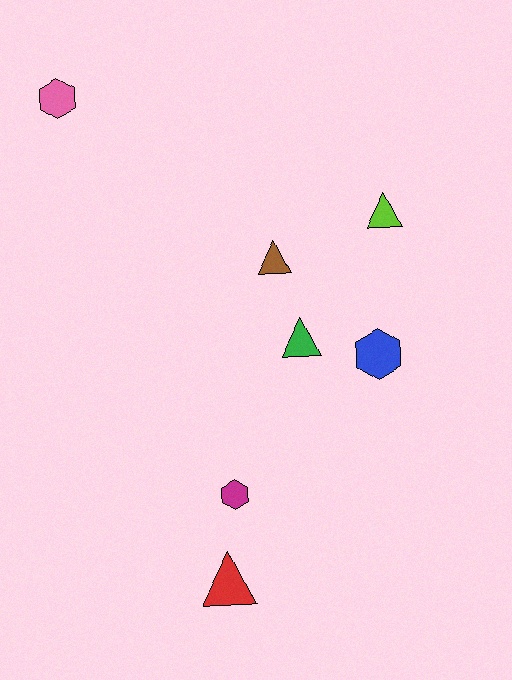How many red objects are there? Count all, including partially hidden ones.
There is 1 red object.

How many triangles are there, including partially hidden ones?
There are 4 triangles.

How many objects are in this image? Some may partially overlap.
There are 7 objects.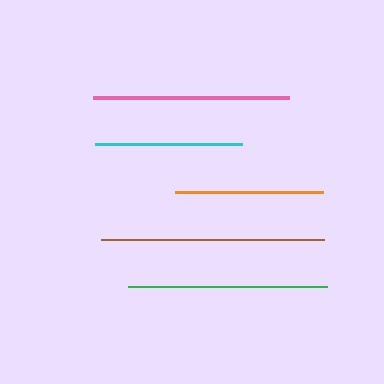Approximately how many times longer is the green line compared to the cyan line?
The green line is approximately 1.4 times the length of the cyan line.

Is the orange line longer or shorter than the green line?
The green line is longer than the orange line.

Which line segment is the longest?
The brown line is the longest at approximately 223 pixels.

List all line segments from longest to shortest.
From longest to shortest: brown, green, pink, orange, cyan.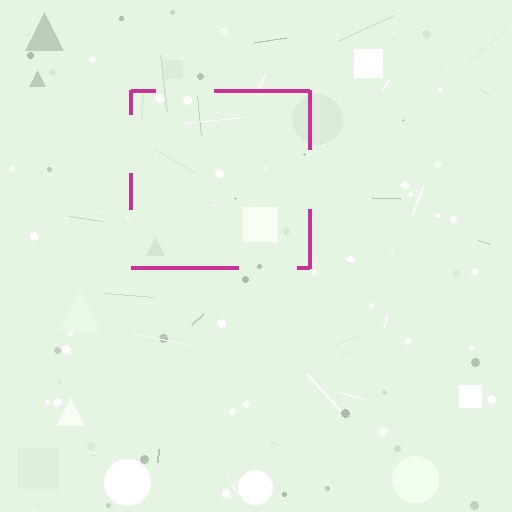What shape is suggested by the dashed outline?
The dashed outline suggests a square.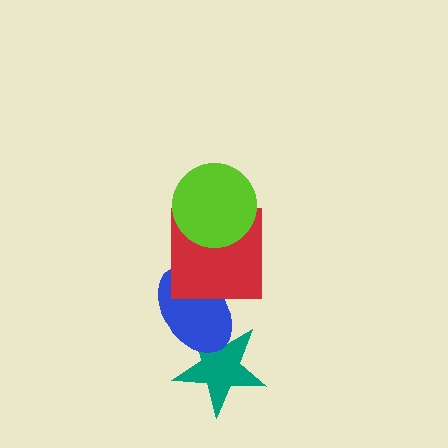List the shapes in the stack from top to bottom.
From top to bottom: the lime circle, the red square, the blue ellipse, the teal star.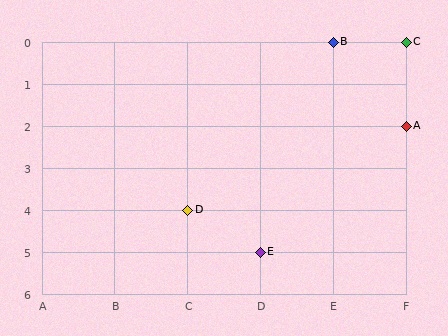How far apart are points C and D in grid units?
Points C and D are 3 columns and 4 rows apart (about 5.0 grid units diagonally).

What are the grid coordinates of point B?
Point B is at grid coordinates (E, 0).